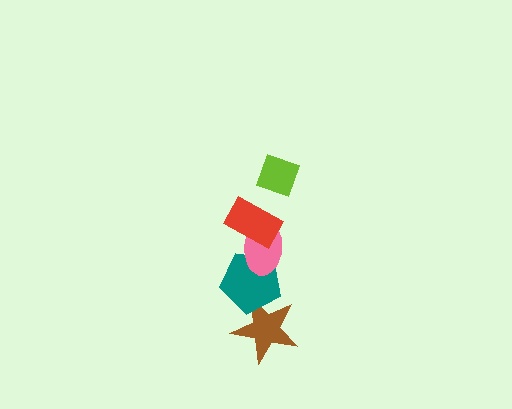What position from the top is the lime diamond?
The lime diamond is 1st from the top.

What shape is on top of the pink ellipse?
The red rectangle is on top of the pink ellipse.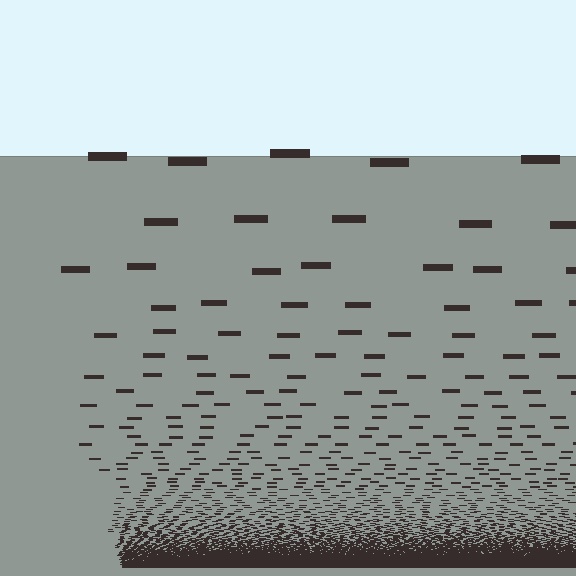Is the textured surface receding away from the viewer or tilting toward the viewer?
The surface appears to tilt toward the viewer. Texture elements get larger and sparser toward the top.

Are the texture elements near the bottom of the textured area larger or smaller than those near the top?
Smaller. The gradient is inverted — elements near the bottom are smaller and denser.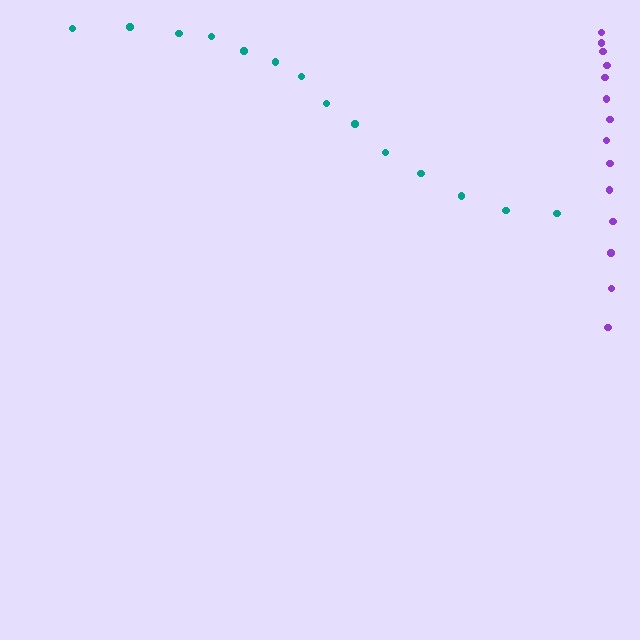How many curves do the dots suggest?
There are 2 distinct paths.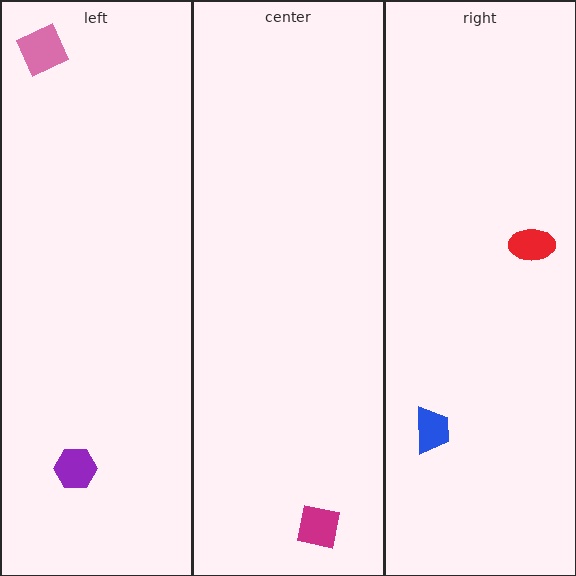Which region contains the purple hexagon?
The left region.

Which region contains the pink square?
The left region.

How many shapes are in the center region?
1.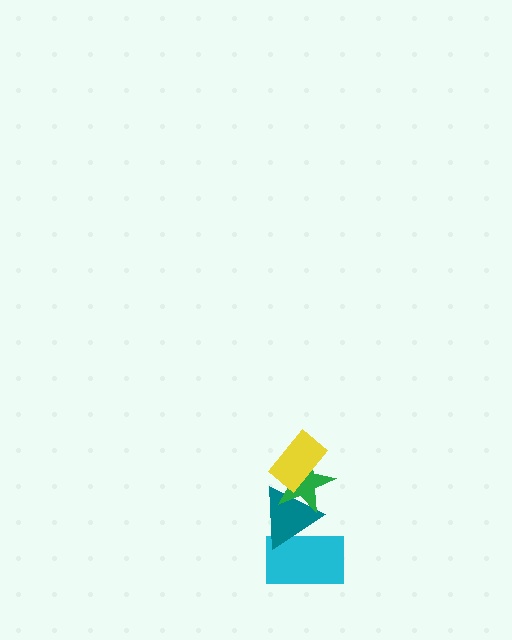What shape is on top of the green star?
The yellow rectangle is on top of the green star.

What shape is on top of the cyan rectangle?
The teal triangle is on top of the cyan rectangle.